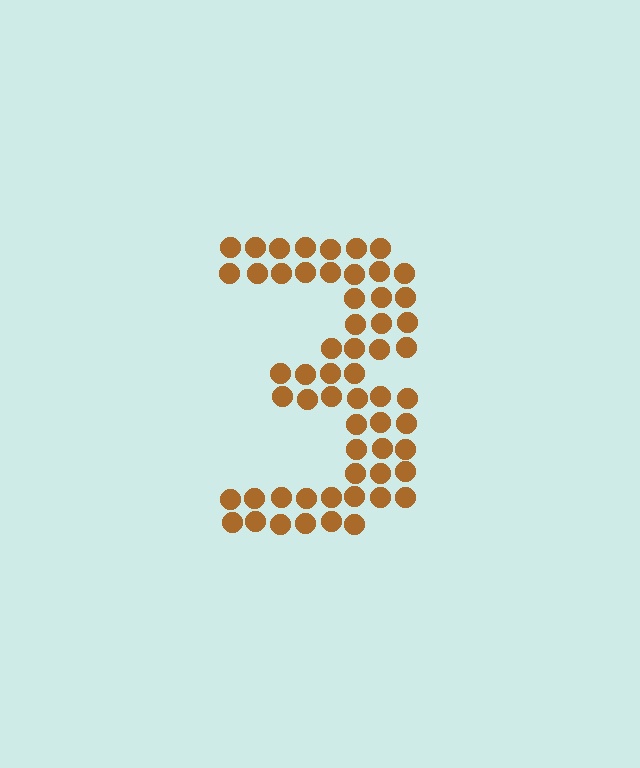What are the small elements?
The small elements are circles.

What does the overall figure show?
The overall figure shows the digit 3.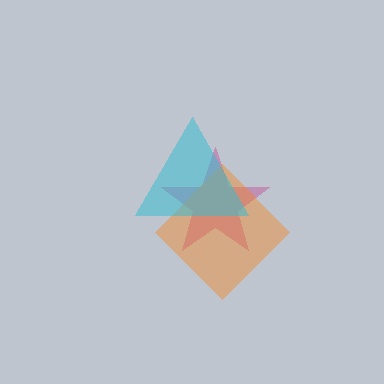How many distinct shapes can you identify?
There are 3 distinct shapes: a magenta star, an orange diamond, a cyan triangle.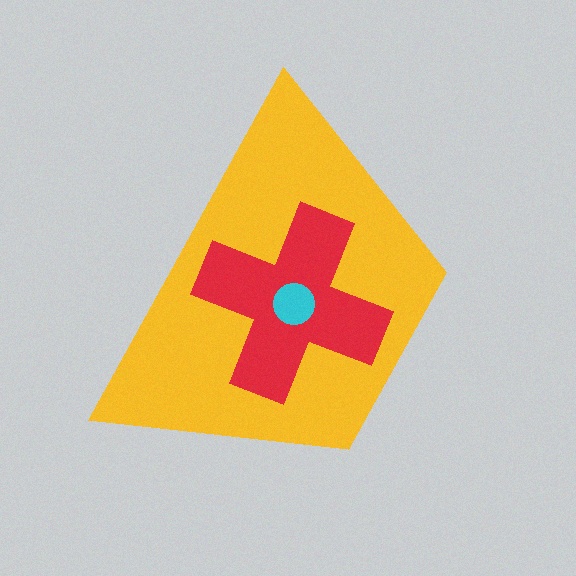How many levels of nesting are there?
3.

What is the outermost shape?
The yellow trapezoid.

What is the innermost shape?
The cyan circle.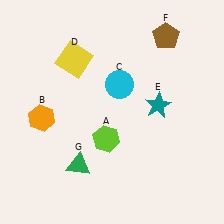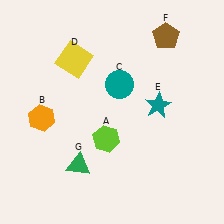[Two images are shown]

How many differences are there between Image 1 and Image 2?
There is 1 difference between the two images.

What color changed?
The circle (C) changed from cyan in Image 1 to teal in Image 2.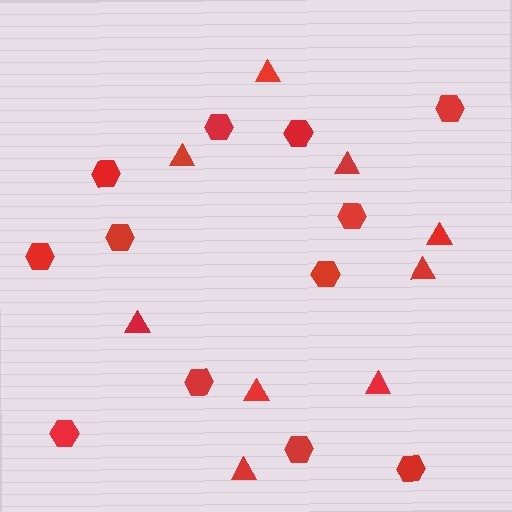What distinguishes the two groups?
There are 2 groups: one group of triangles (9) and one group of hexagons (12).